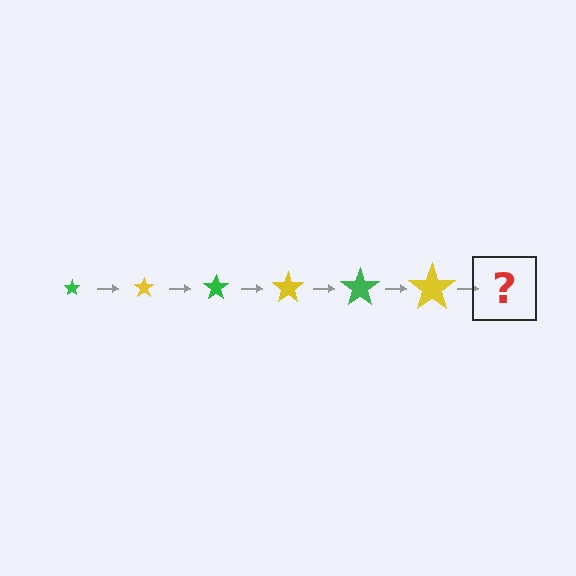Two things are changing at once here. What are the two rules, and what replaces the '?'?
The two rules are that the star grows larger each step and the color cycles through green and yellow. The '?' should be a green star, larger than the previous one.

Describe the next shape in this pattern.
It should be a green star, larger than the previous one.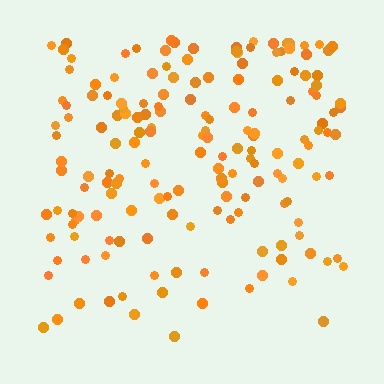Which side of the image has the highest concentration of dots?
The top.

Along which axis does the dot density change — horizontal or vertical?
Vertical.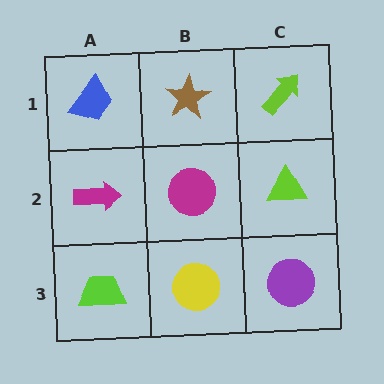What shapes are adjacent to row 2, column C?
A lime arrow (row 1, column C), a purple circle (row 3, column C), a magenta circle (row 2, column B).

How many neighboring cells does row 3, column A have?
2.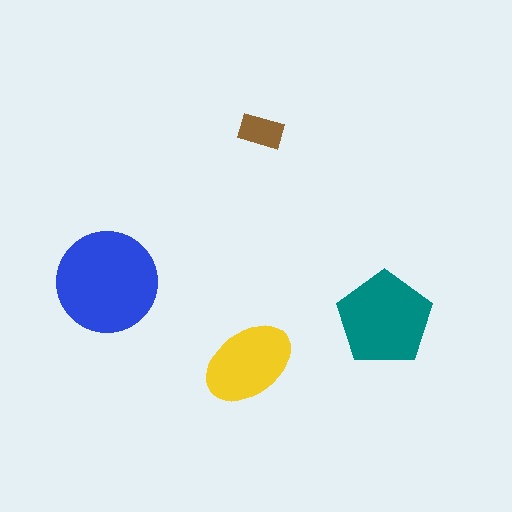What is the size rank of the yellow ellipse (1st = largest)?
3rd.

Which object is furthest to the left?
The blue circle is leftmost.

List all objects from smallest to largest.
The brown rectangle, the yellow ellipse, the teal pentagon, the blue circle.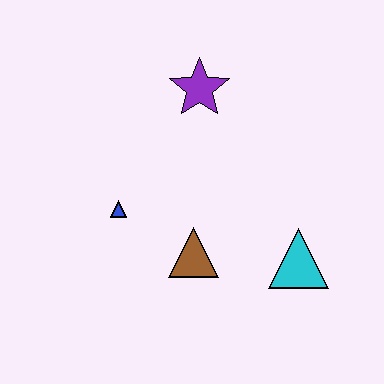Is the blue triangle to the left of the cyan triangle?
Yes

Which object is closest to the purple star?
The blue triangle is closest to the purple star.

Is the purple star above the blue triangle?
Yes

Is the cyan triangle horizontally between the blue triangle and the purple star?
No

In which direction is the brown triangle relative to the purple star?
The brown triangle is below the purple star.